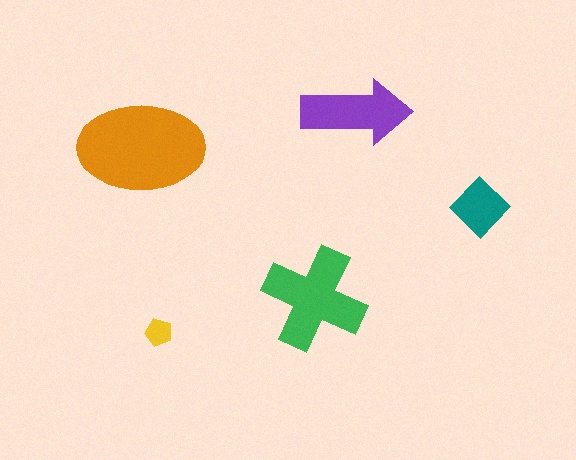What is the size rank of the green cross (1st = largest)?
2nd.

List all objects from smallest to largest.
The yellow pentagon, the teal diamond, the purple arrow, the green cross, the orange ellipse.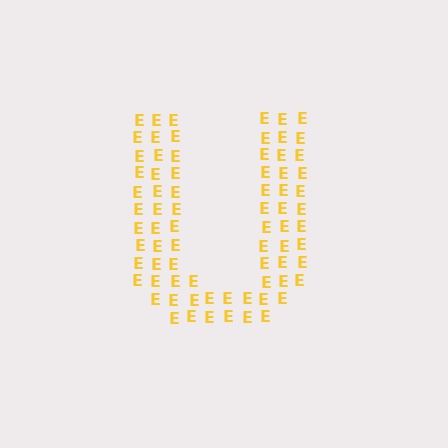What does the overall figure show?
The overall figure shows the letter U.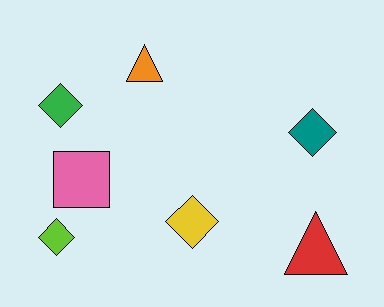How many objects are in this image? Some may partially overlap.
There are 7 objects.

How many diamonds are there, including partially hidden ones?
There are 4 diamonds.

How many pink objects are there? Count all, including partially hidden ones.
There is 1 pink object.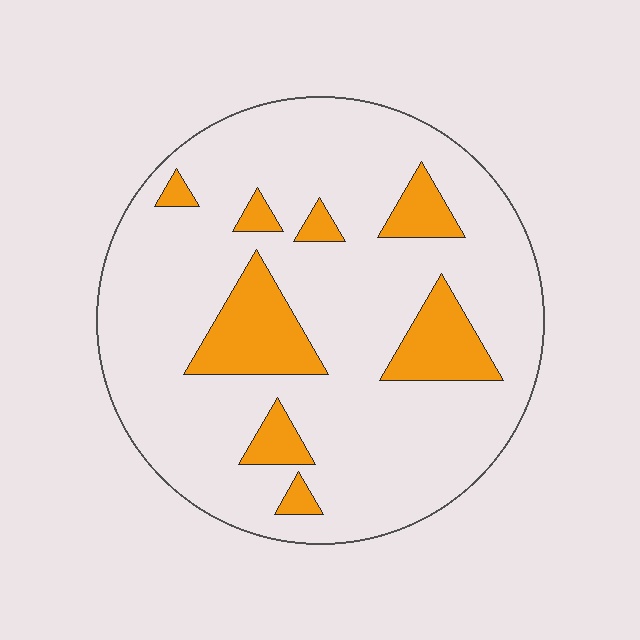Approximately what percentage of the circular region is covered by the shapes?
Approximately 15%.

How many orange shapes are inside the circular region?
8.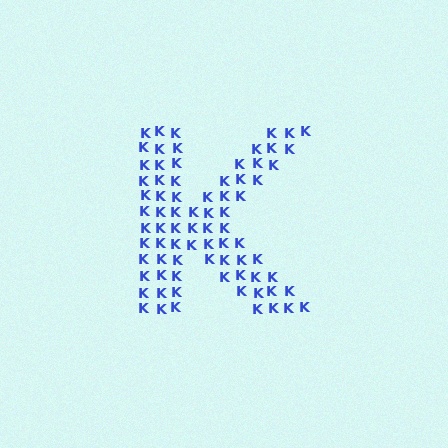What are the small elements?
The small elements are letter K's.